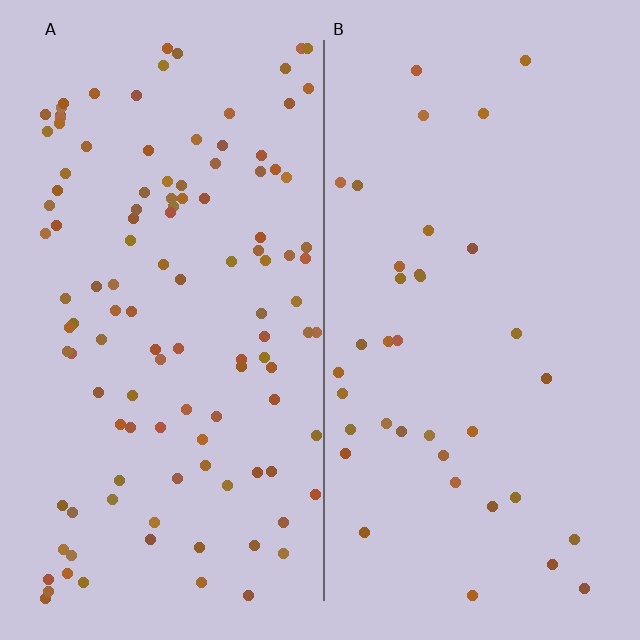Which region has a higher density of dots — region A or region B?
A (the left).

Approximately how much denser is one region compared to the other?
Approximately 3.1× — region A over region B.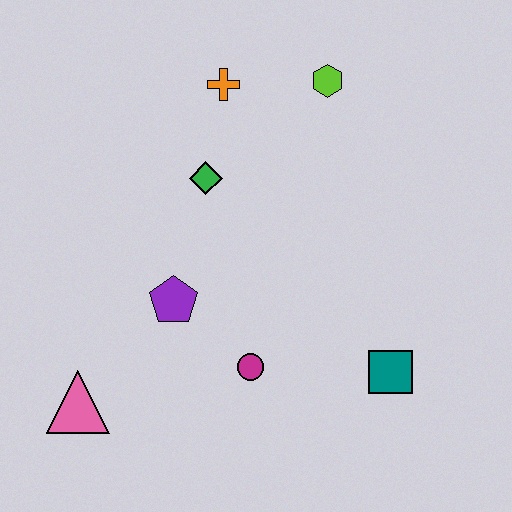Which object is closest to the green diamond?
The orange cross is closest to the green diamond.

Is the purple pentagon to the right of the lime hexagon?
No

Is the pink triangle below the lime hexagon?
Yes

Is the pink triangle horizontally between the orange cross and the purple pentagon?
No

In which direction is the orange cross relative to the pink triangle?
The orange cross is above the pink triangle.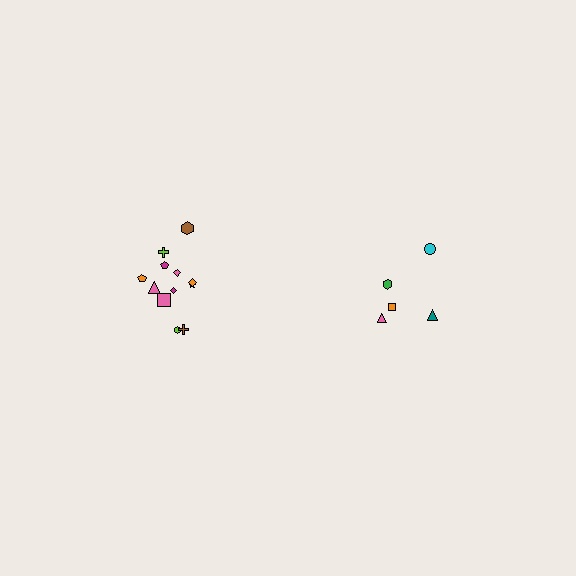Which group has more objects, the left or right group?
The left group.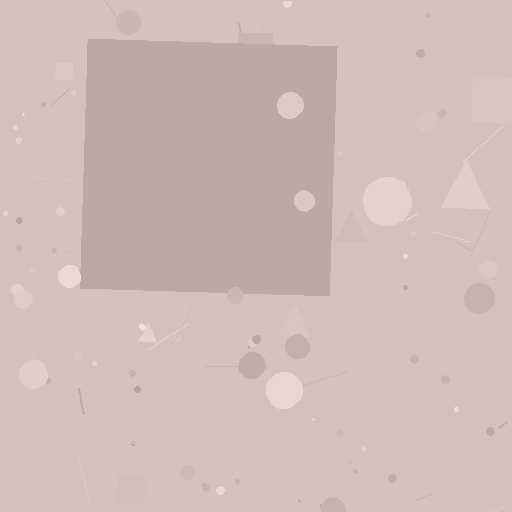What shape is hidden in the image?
A square is hidden in the image.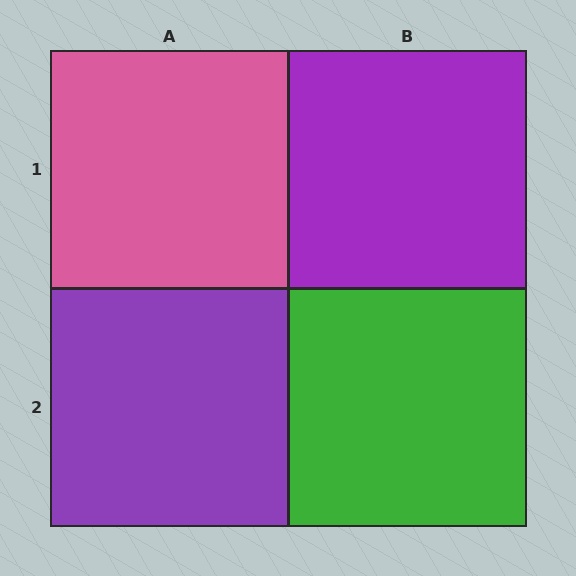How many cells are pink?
1 cell is pink.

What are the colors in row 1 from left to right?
Pink, purple.